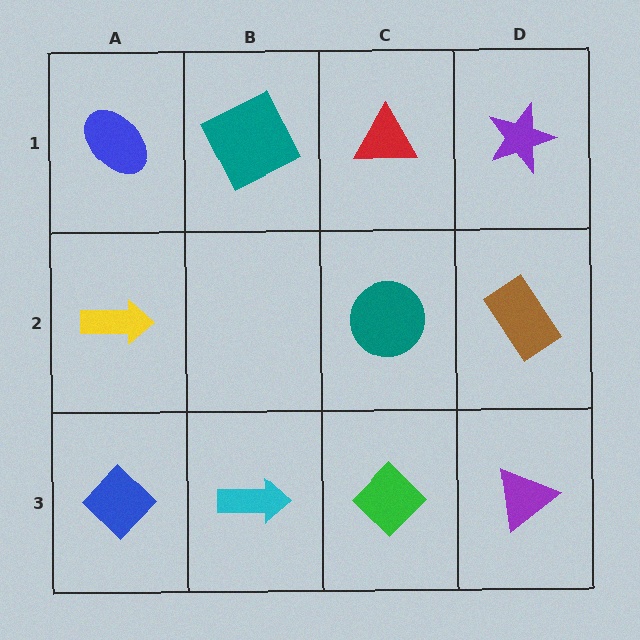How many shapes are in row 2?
3 shapes.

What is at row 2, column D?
A brown rectangle.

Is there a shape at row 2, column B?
No, that cell is empty.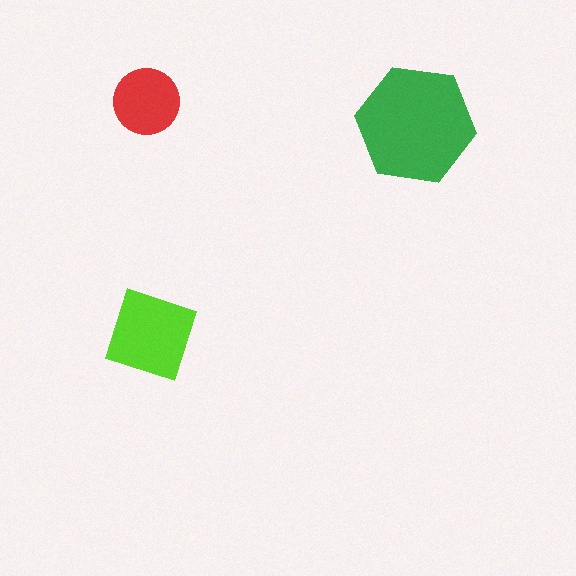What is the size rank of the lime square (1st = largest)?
2nd.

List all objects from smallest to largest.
The red circle, the lime square, the green hexagon.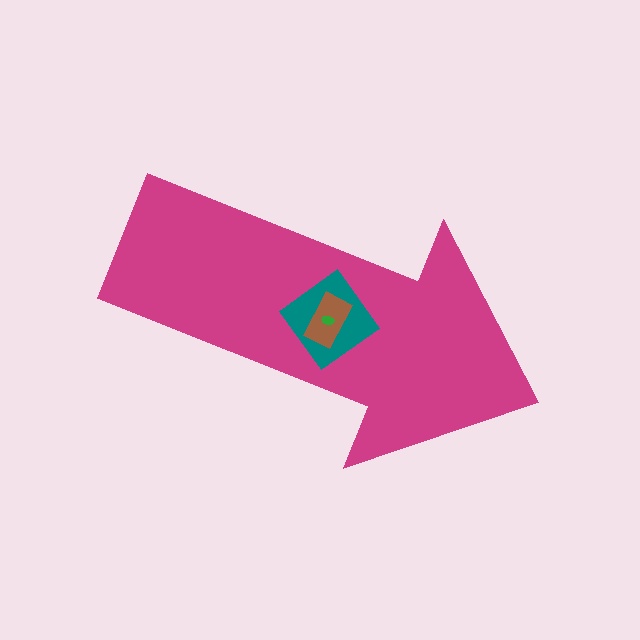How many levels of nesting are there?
4.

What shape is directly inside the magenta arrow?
The teal diamond.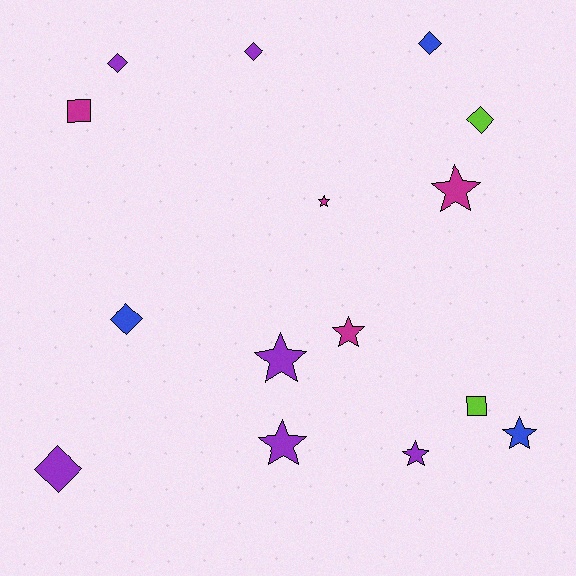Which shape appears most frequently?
Star, with 7 objects.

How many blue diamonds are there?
There are 2 blue diamonds.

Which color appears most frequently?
Purple, with 6 objects.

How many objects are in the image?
There are 15 objects.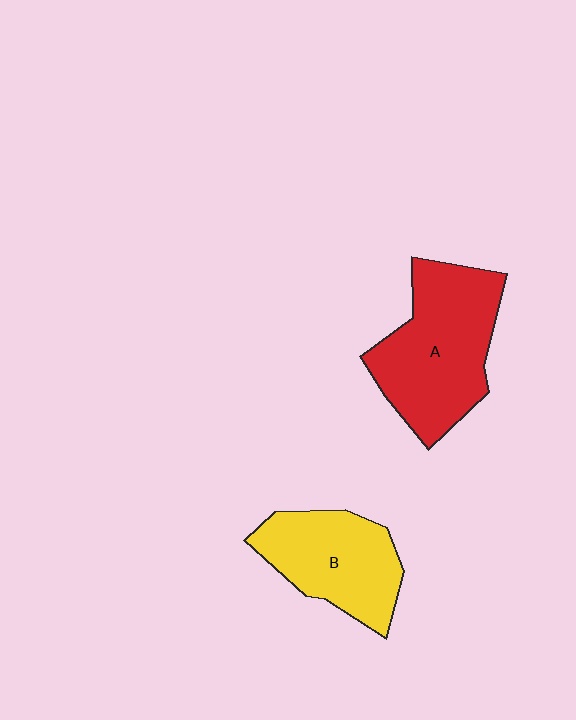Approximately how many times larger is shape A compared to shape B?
Approximately 1.3 times.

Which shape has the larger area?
Shape A (red).